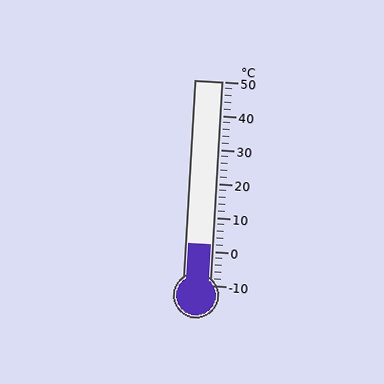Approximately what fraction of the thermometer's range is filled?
The thermometer is filled to approximately 20% of its range.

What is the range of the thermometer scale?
The thermometer scale ranges from -10°C to 50°C.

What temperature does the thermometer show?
The thermometer shows approximately 2°C.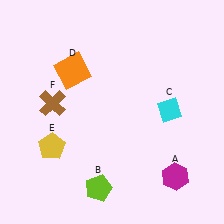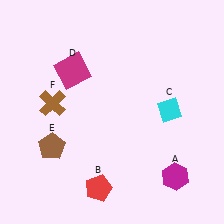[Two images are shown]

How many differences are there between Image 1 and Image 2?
There are 3 differences between the two images.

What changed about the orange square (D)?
In Image 1, D is orange. In Image 2, it changed to magenta.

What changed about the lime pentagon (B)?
In Image 1, B is lime. In Image 2, it changed to red.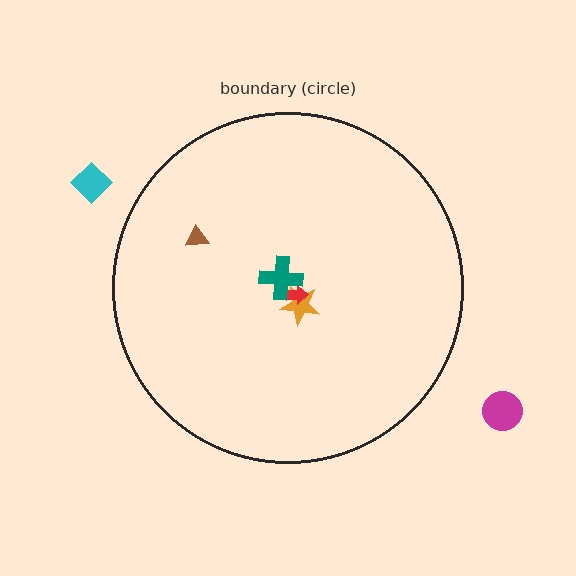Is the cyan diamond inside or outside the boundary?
Outside.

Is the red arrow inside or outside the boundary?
Inside.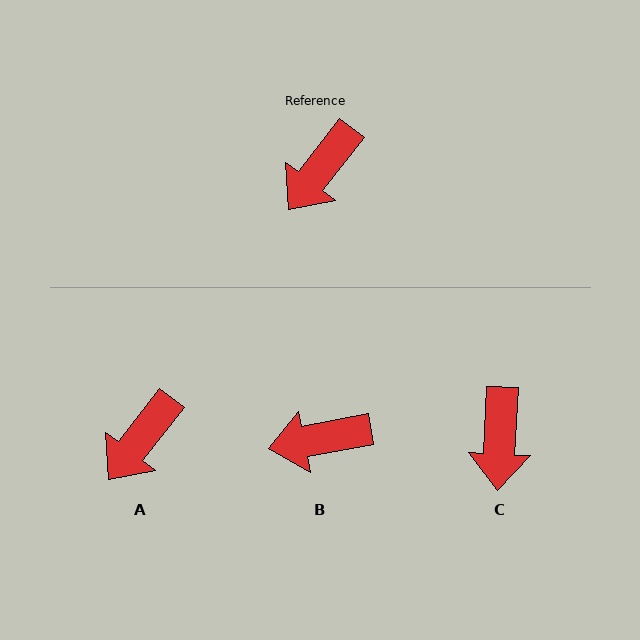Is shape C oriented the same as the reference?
No, it is off by about 35 degrees.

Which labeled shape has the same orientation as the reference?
A.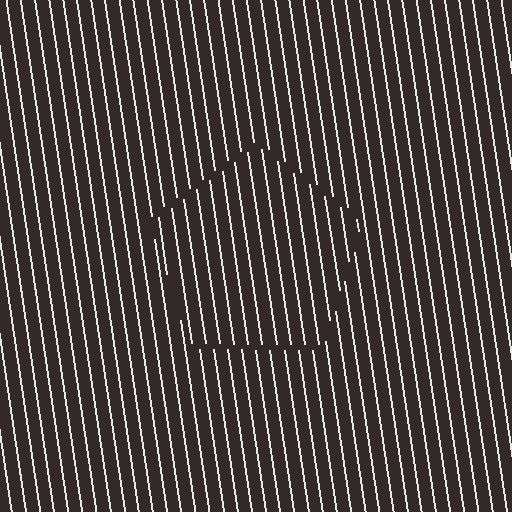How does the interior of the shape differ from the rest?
The interior of the shape contains the same grating, shifted by half a period — the contour is defined by the phase discontinuity where line-ends from the inner and outer gratings abut.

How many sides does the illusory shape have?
5 sides — the line-ends trace a pentagon.